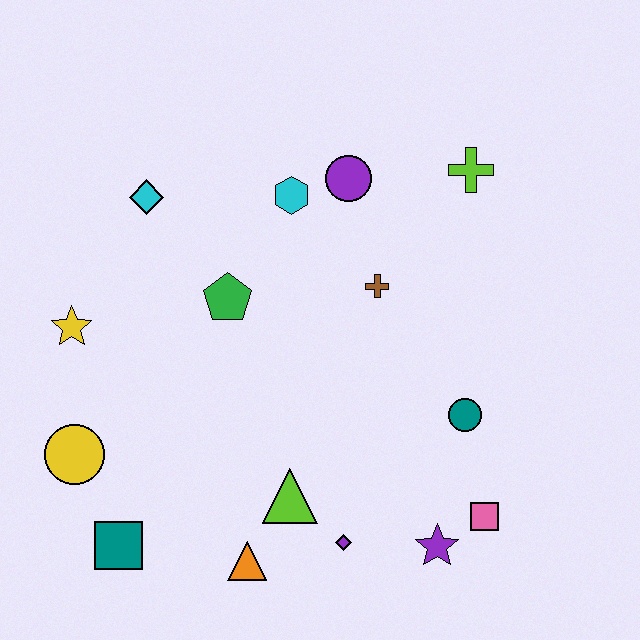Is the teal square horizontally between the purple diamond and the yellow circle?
Yes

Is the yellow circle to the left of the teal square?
Yes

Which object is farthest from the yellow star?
The pink square is farthest from the yellow star.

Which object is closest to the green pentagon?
The cyan hexagon is closest to the green pentagon.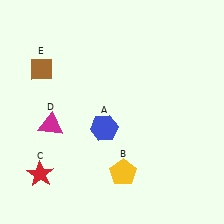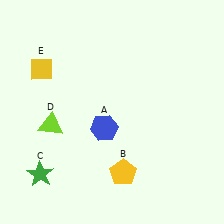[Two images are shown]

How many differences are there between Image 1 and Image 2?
There are 3 differences between the two images.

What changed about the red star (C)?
In Image 1, C is red. In Image 2, it changed to green.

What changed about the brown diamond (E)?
In Image 1, E is brown. In Image 2, it changed to yellow.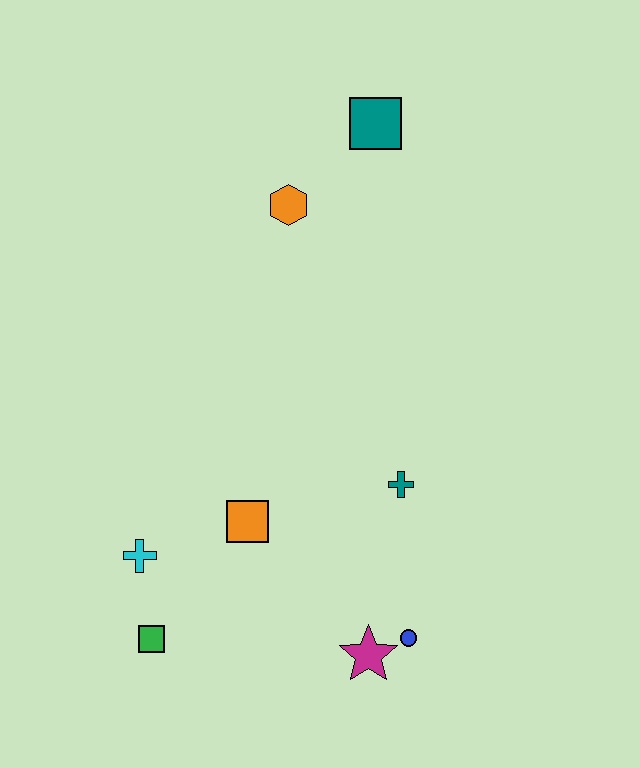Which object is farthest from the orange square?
The teal square is farthest from the orange square.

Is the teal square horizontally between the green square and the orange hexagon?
No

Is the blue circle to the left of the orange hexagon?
No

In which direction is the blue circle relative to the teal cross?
The blue circle is below the teal cross.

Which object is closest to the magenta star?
The blue circle is closest to the magenta star.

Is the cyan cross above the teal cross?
No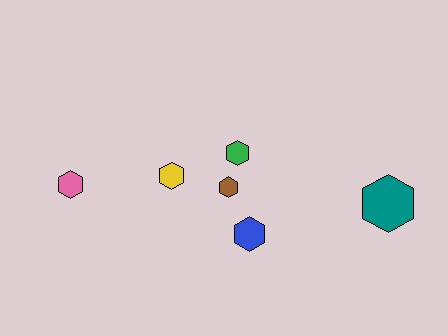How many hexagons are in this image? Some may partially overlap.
There are 6 hexagons.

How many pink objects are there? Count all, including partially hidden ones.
There is 1 pink object.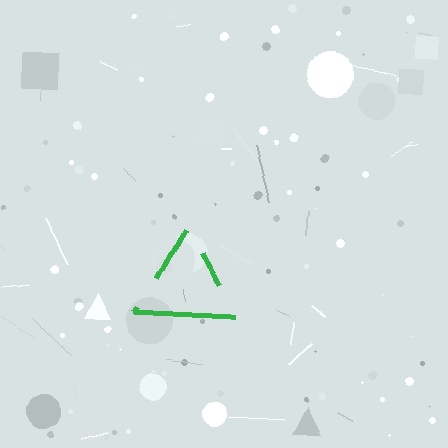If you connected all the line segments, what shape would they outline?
They would outline a triangle.